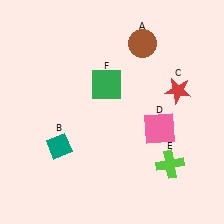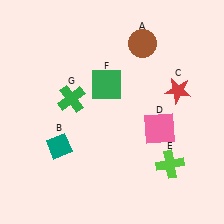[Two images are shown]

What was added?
A green cross (G) was added in Image 2.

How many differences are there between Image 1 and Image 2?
There is 1 difference between the two images.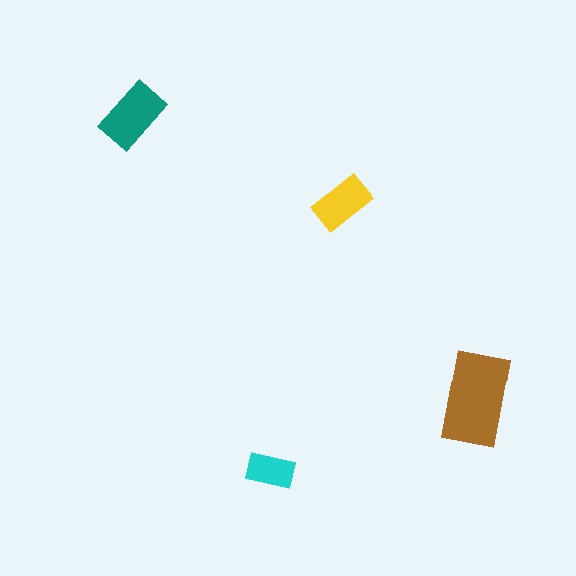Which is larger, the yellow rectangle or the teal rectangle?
The teal one.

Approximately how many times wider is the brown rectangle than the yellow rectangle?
About 1.5 times wider.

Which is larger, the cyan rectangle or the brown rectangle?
The brown one.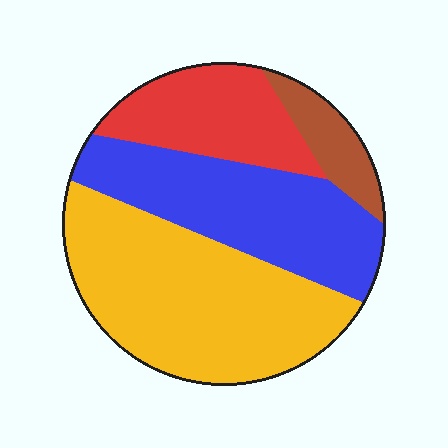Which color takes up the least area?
Brown, at roughly 10%.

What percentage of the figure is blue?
Blue covers about 30% of the figure.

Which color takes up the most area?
Yellow, at roughly 45%.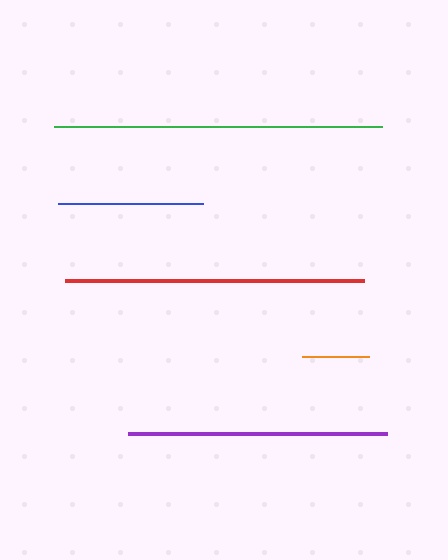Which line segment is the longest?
The green line is the longest at approximately 328 pixels.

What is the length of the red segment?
The red segment is approximately 300 pixels long.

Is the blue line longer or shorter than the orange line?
The blue line is longer than the orange line.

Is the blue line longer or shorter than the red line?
The red line is longer than the blue line.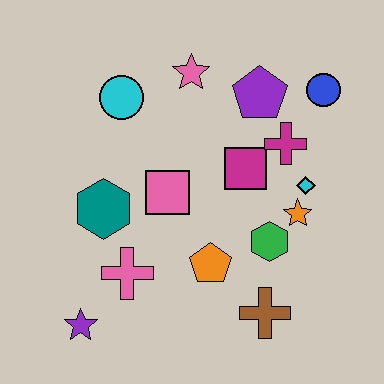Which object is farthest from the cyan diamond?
The purple star is farthest from the cyan diamond.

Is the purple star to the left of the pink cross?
Yes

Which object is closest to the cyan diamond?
The orange star is closest to the cyan diamond.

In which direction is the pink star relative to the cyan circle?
The pink star is to the right of the cyan circle.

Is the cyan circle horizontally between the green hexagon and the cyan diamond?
No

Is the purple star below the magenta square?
Yes